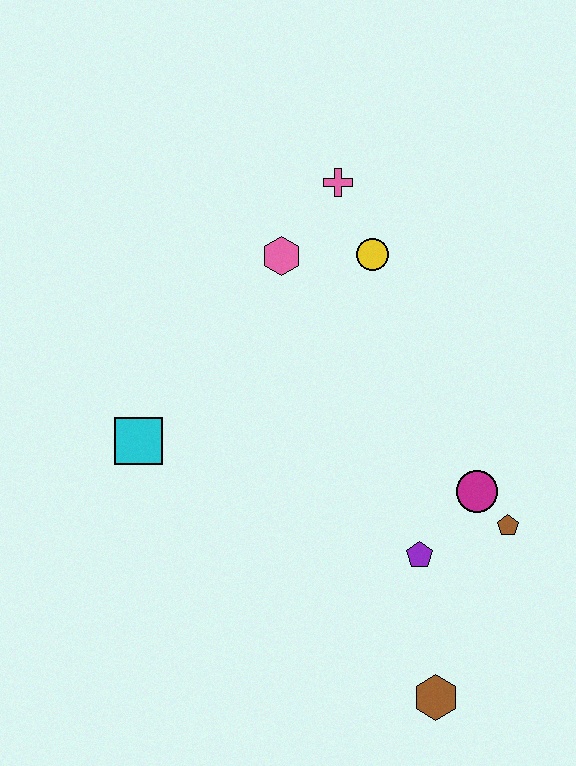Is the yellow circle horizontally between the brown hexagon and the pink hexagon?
Yes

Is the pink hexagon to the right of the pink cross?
No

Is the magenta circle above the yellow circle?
No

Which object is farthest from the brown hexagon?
The pink cross is farthest from the brown hexagon.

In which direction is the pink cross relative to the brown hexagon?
The pink cross is above the brown hexagon.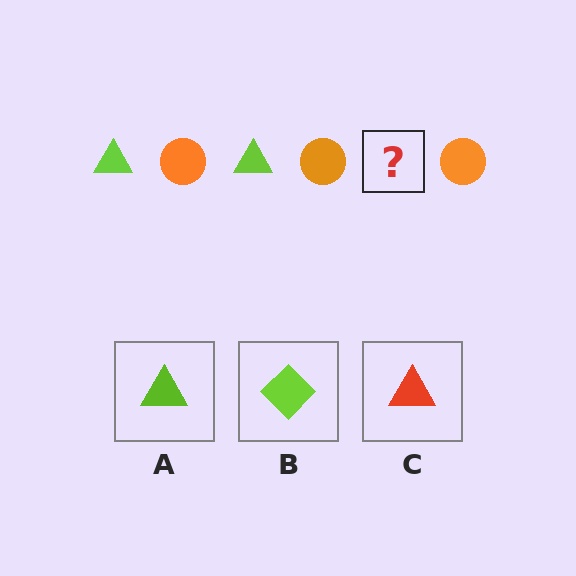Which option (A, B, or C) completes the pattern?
A.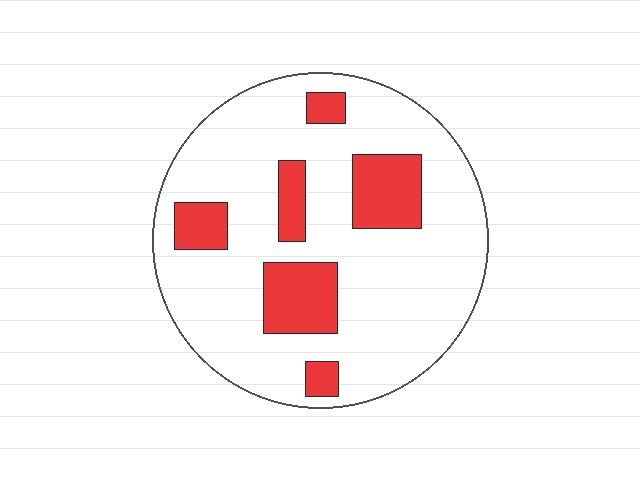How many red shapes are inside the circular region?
6.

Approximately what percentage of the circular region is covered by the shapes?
Approximately 20%.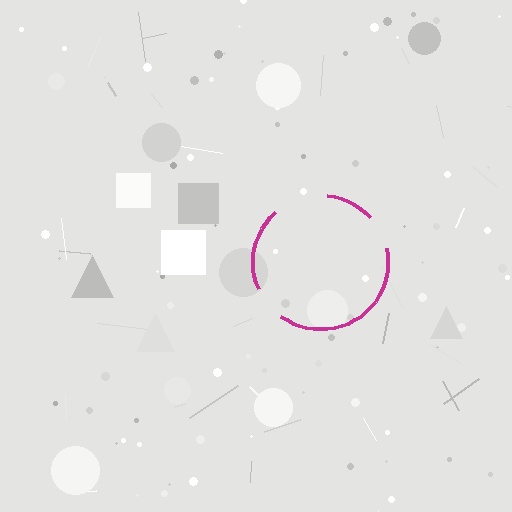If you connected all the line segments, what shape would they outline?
They would outline a circle.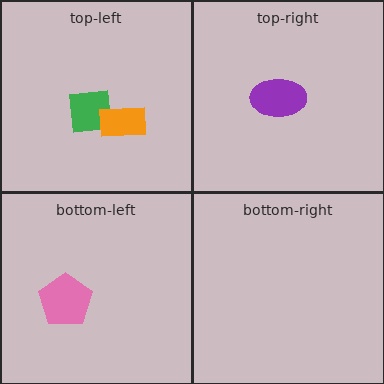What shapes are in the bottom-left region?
The pink pentagon.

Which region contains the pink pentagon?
The bottom-left region.